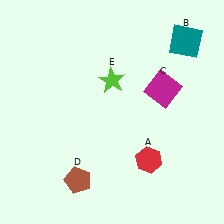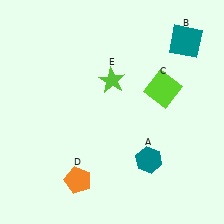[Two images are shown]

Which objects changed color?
A changed from red to teal. C changed from magenta to lime. D changed from brown to orange.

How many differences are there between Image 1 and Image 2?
There are 3 differences between the two images.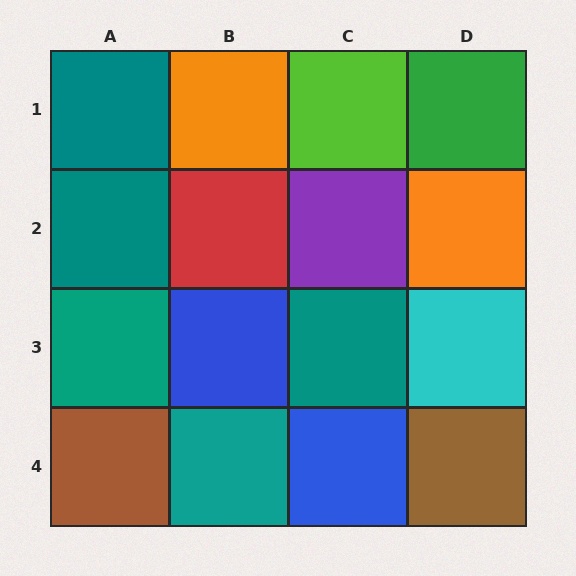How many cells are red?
1 cell is red.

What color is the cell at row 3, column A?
Teal.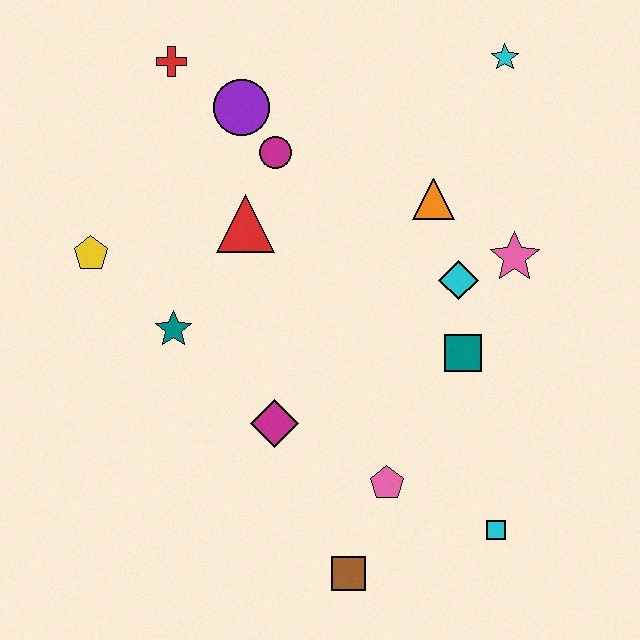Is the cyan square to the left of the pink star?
Yes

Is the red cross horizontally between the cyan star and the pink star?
No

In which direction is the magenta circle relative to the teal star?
The magenta circle is above the teal star.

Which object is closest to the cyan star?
The orange triangle is closest to the cyan star.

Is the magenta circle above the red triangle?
Yes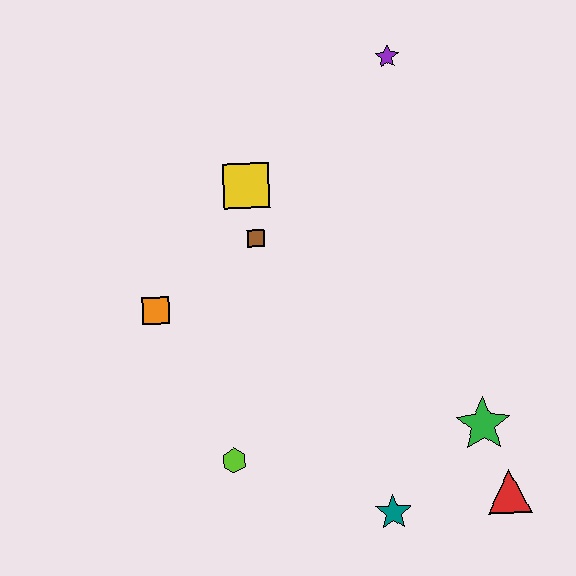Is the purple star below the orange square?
No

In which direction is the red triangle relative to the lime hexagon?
The red triangle is to the right of the lime hexagon.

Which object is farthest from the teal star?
The purple star is farthest from the teal star.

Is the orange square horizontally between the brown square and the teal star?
No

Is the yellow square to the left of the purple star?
Yes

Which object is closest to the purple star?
The yellow square is closest to the purple star.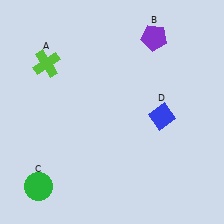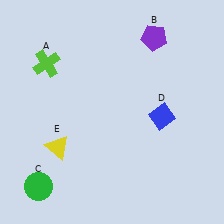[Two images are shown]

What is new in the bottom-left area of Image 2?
A yellow triangle (E) was added in the bottom-left area of Image 2.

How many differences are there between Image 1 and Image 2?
There is 1 difference between the two images.